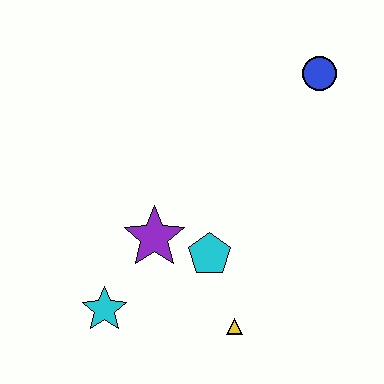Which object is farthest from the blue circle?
The cyan star is farthest from the blue circle.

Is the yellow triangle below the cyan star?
Yes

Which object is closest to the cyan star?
The purple star is closest to the cyan star.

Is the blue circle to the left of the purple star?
No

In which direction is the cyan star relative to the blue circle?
The cyan star is below the blue circle.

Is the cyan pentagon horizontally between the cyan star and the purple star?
No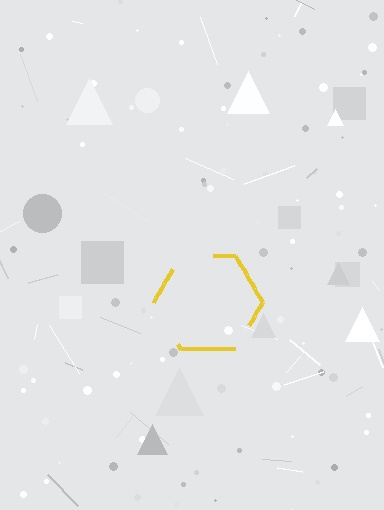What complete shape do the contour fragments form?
The contour fragments form a hexagon.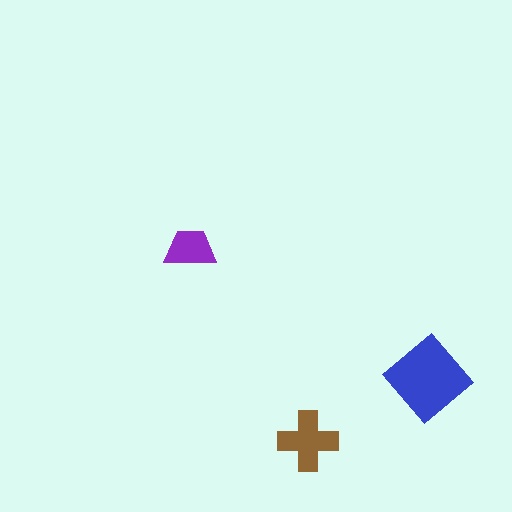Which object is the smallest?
The purple trapezoid.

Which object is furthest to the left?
The purple trapezoid is leftmost.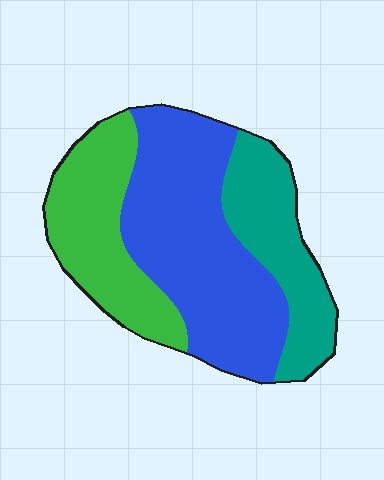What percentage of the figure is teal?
Teal covers around 25% of the figure.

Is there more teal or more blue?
Blue.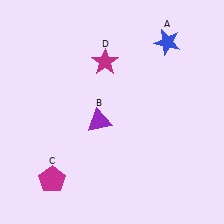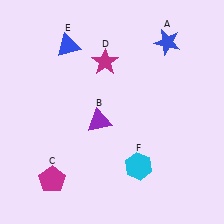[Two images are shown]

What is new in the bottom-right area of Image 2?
A cyan hexagon (F) was added in the bottom-right area of Image 2.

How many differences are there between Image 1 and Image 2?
There are 2 differences between the two images.